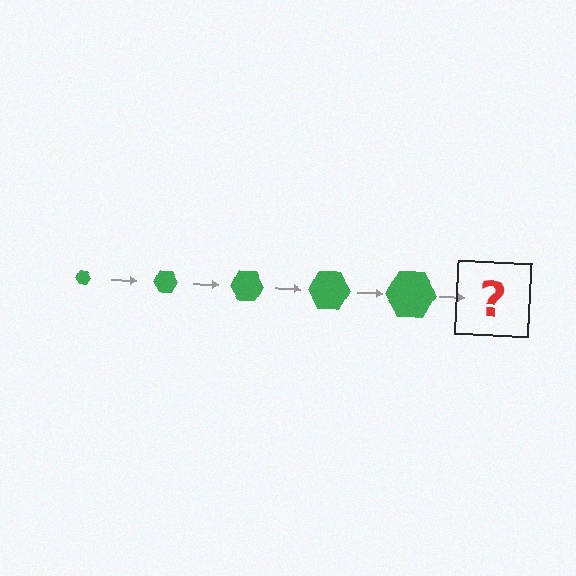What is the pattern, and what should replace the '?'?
The pattern is that the hexagon gets progressively larger each step. The '?' should be a green hexagon, larger than the previous one.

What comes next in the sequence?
The next element should be a green hexagon, larger than the previous one.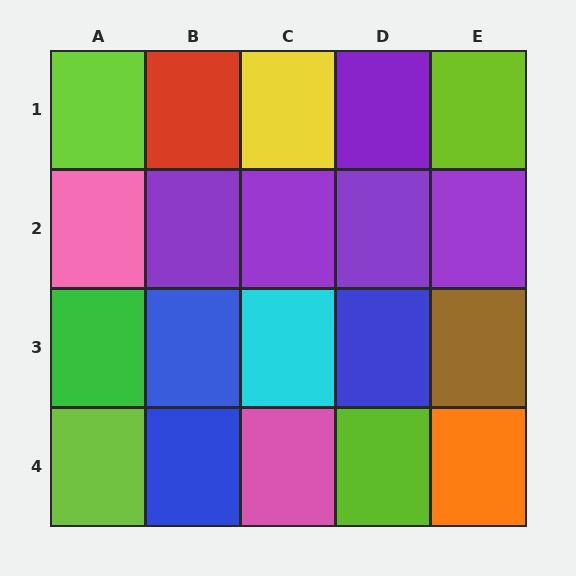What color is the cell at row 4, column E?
Orange.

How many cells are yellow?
1 cell is yellow.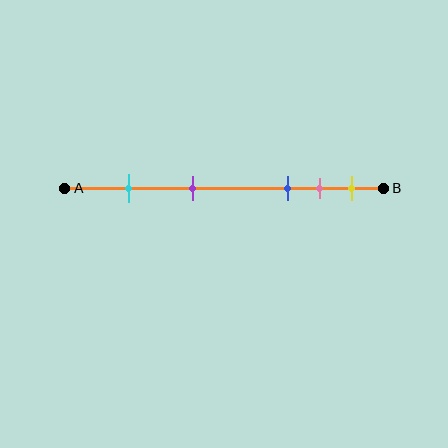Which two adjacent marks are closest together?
The pink and yellow marks are the closest adjacent pair.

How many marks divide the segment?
There are 5 marks dividing the segment.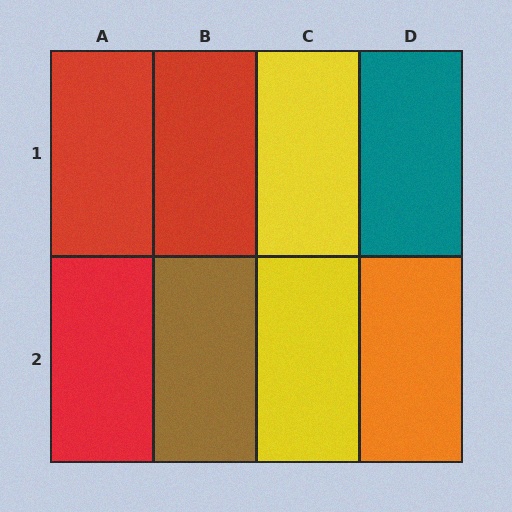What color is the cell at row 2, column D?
Orange.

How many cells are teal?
1 cell is teal.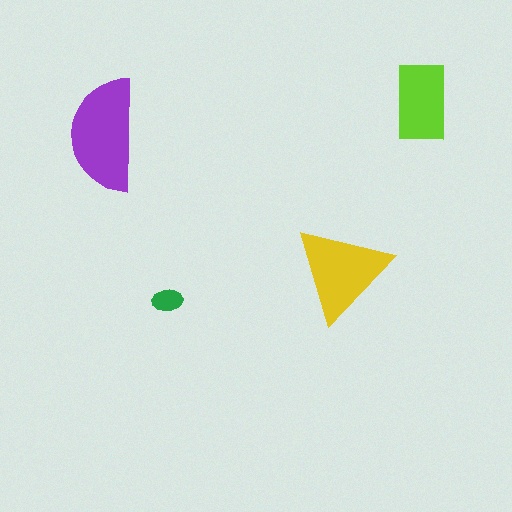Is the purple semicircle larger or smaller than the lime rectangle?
Larger.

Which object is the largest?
The purple semicircle.